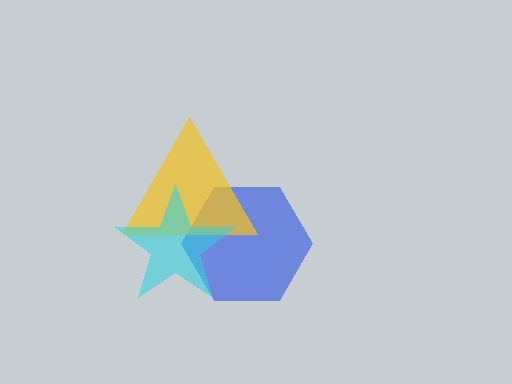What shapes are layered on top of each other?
The layered shapes are: a blue hexagon, a yellow triangle, a cyan star.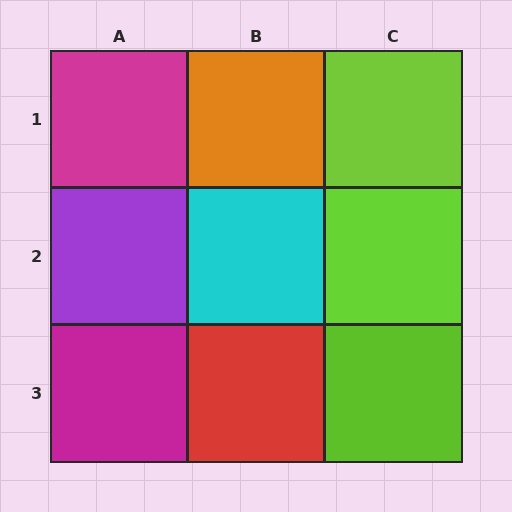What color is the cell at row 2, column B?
Cyan.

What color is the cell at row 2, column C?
Lime.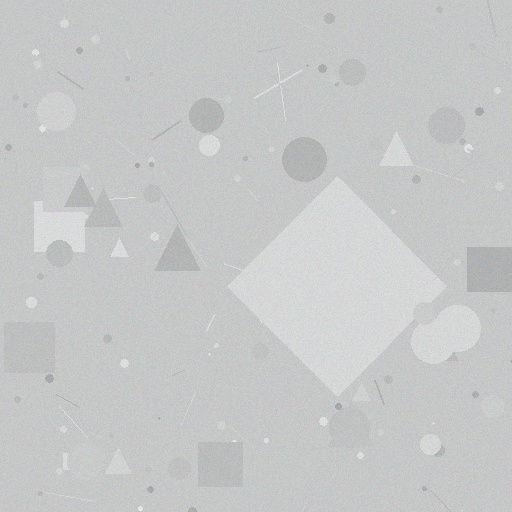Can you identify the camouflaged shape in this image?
The camouflaged shape is a diamond.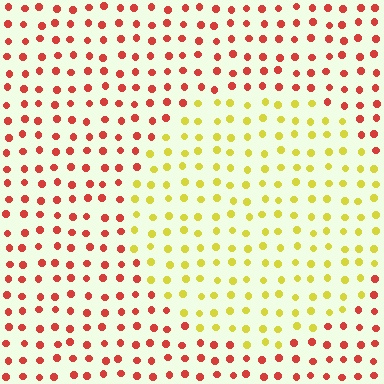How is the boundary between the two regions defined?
The boundary is defined purely by a slight shift in hue (about 59 degrees). Spacing, size, and orientation are identical on both sides.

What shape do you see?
I see a circle.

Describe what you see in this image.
The image is filled with small red elements in a uniform arrangement. A circle-shaped region is visible where the elements are tinted to a slightly different hue, forming a subtle color boundary.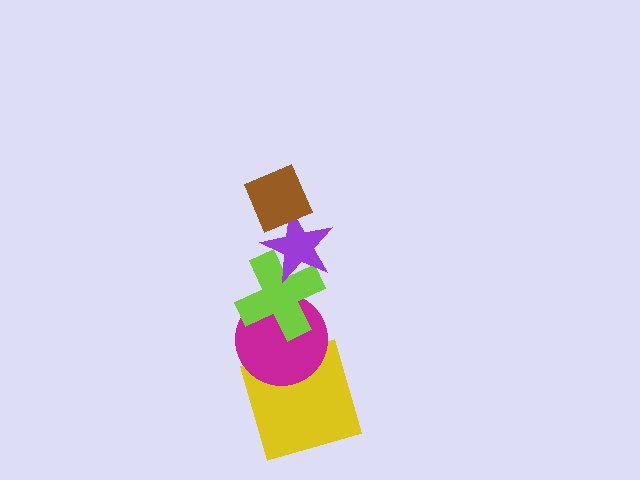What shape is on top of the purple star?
The brown diamond is on top of the purple star.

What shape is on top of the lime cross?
The purple star is on top of the lime cross.